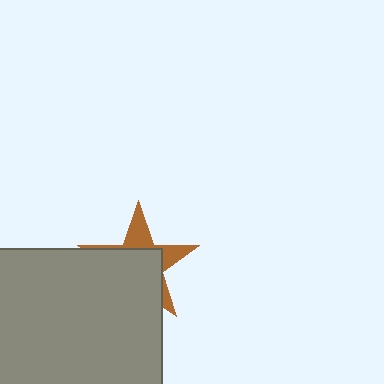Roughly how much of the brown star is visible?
A small part of it is visible (roughly 33%).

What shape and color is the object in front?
The object in front is a gray square.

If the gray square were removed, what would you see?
You would see the complete brown star.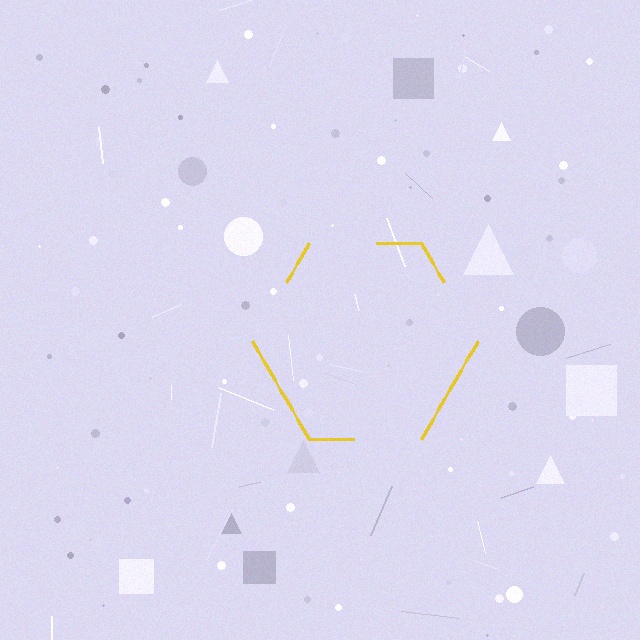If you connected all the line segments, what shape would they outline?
They would outline a hexagon.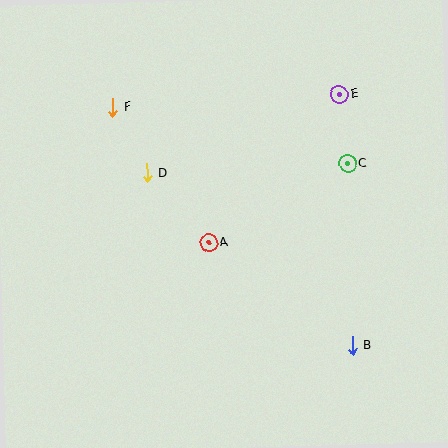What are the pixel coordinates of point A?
Point A is at (209, 243).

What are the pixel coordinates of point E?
Point E is at (339, 94).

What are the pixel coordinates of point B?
Point B is at (353, 345).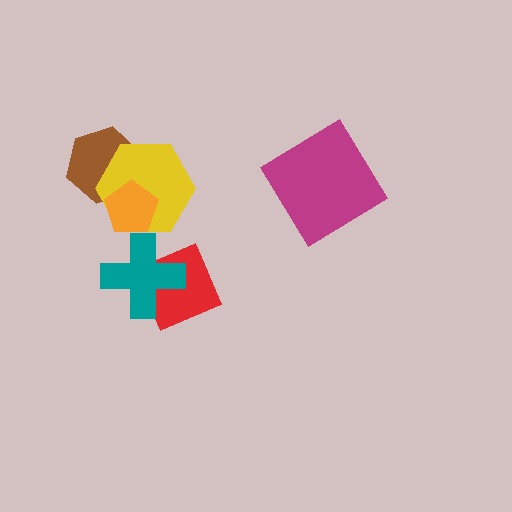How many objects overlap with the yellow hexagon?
2 objects overlap with the yellow hexagon.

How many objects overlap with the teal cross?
1 object overlaps with the teal cross.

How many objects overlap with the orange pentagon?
2 objects overlap with the orange pentagon.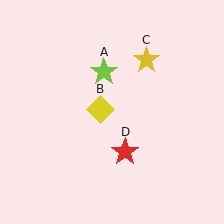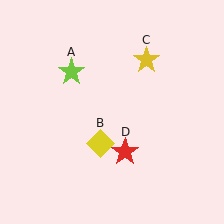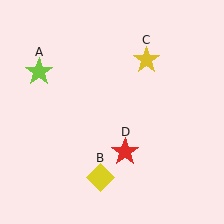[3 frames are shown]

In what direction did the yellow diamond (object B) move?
The yellow diamond (object B) moved down.